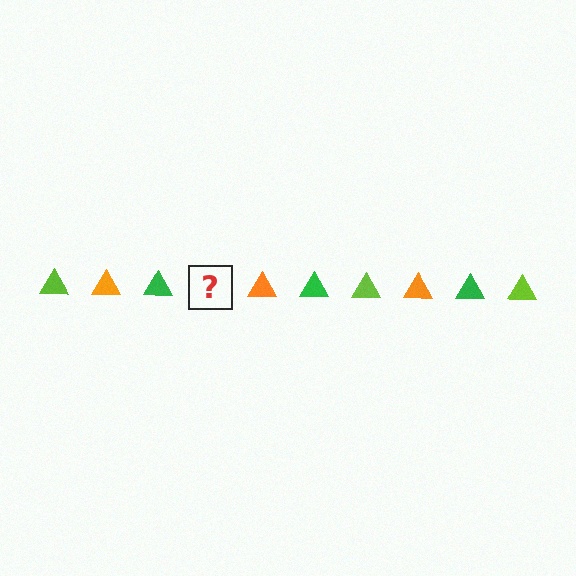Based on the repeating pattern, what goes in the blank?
The blank should be a lime triangle.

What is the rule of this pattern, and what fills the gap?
The rule is that the pattern cycles through lime, orange, green triangles. The gap should be filled with a lime triangle.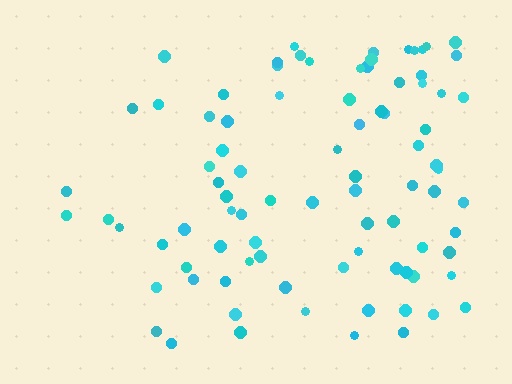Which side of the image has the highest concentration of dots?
The right.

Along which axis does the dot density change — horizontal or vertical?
Horizontal.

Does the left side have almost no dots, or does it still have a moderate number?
Still a moderate number, just noticeably fewer than the right.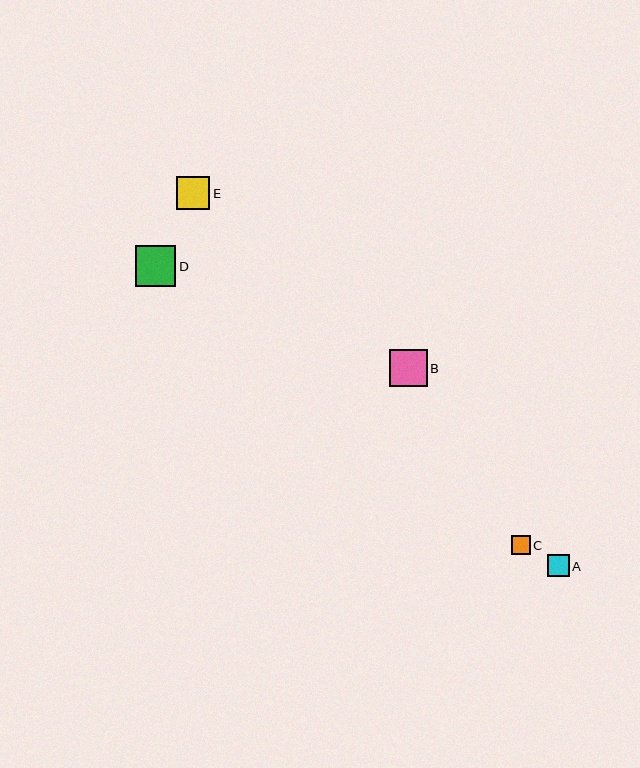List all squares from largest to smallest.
From largest to smallest: D, B, E, A, C.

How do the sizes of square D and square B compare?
Square D and square B are approximately the same size.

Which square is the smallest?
Square C is the smallest with a size of approximately 19 pixels.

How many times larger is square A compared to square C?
Square A is approximately 1.2 times the size of square C.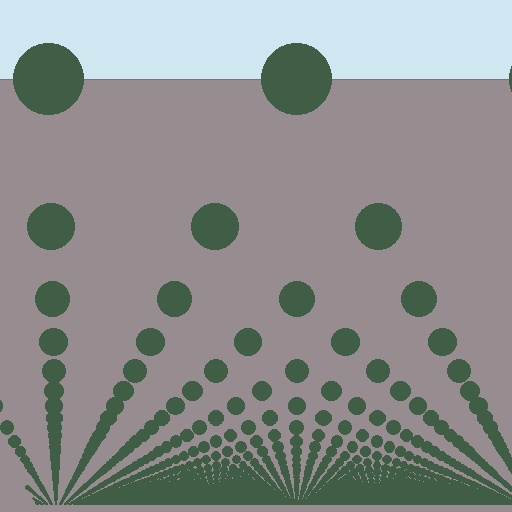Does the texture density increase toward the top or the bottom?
Density increases toward the bottom.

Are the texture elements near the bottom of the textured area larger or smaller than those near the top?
Smaller. The gradient is inverted — elements near the bottom are smaller and denser.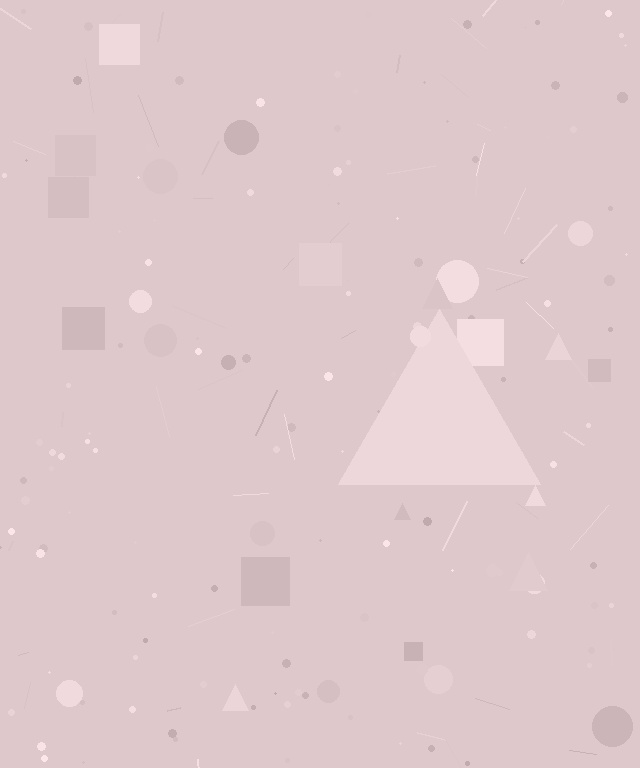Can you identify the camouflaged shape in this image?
The camouflaged shape is a triangle.